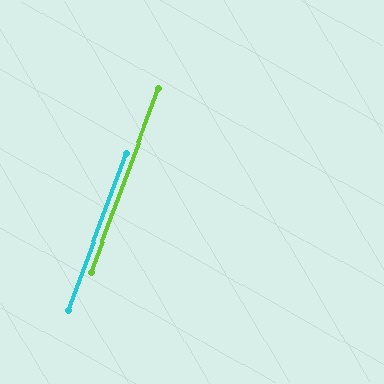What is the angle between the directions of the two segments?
Approximately 0 degrees.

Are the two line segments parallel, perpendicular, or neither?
Parallel — their directions differ by only 0.3°.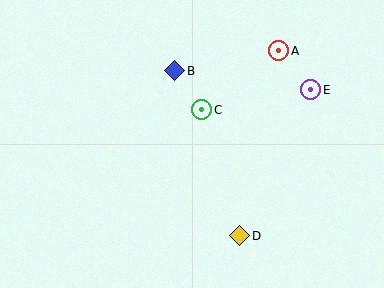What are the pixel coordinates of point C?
Point C is at (202, 110).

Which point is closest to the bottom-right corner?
Point D is closest to the bottom-right corner.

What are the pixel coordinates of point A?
Point A is at (279, 51).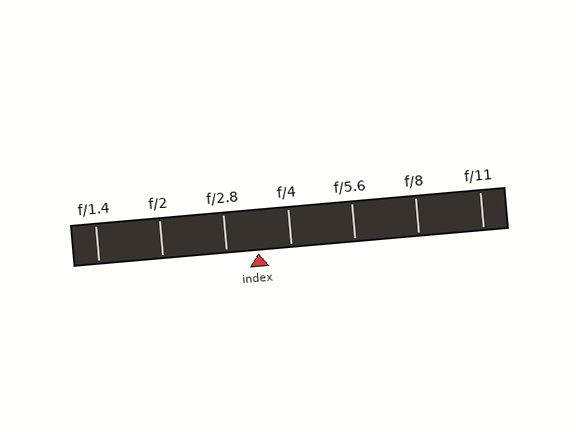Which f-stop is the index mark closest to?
The index mark is closest to f/2.8.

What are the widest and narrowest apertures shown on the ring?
The widest aperture shown is f/1.4 and the narrowest is f/11.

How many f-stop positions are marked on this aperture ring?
There are 7 f-stop positions marked.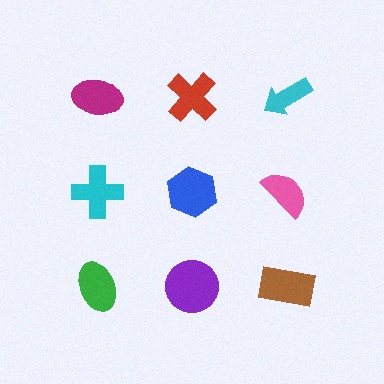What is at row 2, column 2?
A blue hexagon.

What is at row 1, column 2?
A red cross.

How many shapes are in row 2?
3 shapes.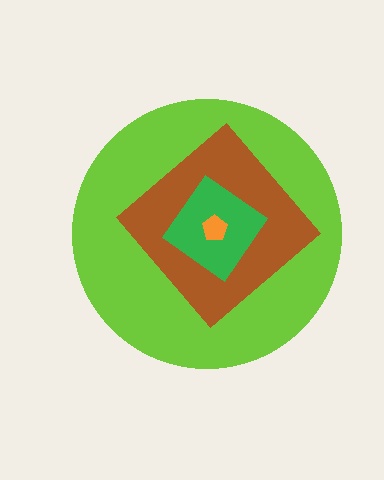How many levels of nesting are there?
4.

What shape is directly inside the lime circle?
The brown diamond.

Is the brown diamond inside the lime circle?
Yes.